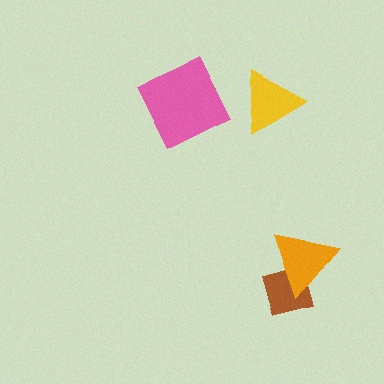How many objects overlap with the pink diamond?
0 objects overlap with the pink diamond.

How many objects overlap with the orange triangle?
1 object overlaps with the orange triangle.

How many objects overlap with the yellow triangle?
0 objects overlap with the yellow triangle.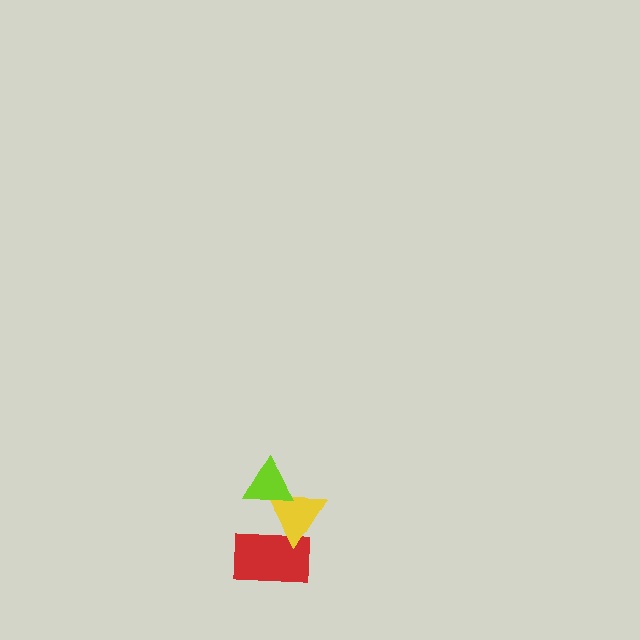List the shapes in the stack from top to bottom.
From top to bottom: the lime triangle, the yellow triangle, the red rectangle.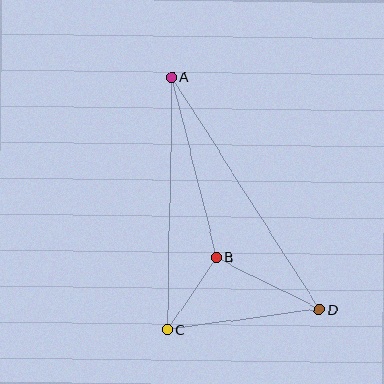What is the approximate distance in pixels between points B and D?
The distance between B and D is approximately 115 pixels.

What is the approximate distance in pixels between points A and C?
The distance between A and C is approximately 252 pixels.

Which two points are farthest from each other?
Points A and D are farthest from each other.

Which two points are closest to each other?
Points B and C are closest to each other.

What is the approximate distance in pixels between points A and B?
The distance between A and B is approximately 186 pixels.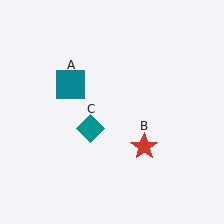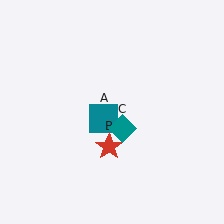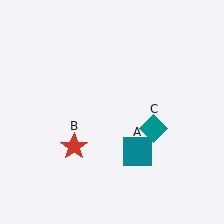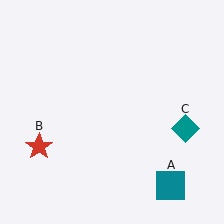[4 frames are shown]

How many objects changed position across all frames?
3 objects changed position: teal square (object A), red star (object B), teal diamond (object C).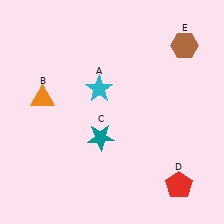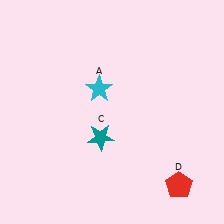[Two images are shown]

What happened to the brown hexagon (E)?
The brown hexagon (E) was removed in Image 2. It was in the top-right area of Image 1.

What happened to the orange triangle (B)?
The orange triangle (B) was removed in Image 2. It was in the top-left area of Image 1.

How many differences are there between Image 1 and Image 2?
There are 2 differences between the two images.